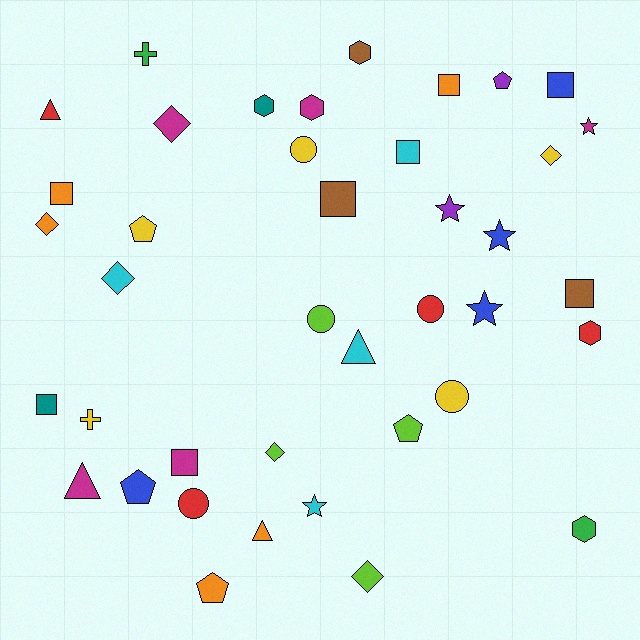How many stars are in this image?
There are 5 stars.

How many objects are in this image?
There are 40 objects.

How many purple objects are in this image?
There are 2 purple objects.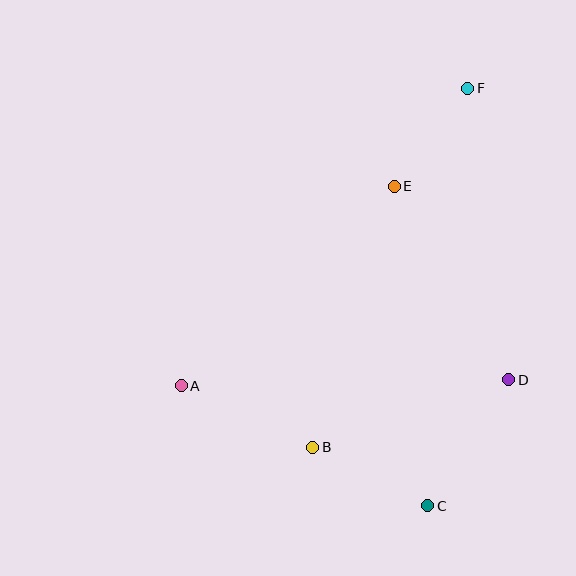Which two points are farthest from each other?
Points C and F are farthest from each other.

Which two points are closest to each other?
Points E and F are closest to each other.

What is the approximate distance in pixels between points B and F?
The distance between B and F is approximately 391 pixels.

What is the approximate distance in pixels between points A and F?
The distance between A and F is approximately 413 pixels.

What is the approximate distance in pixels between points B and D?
The distance between B and D is approximately 207 pixels.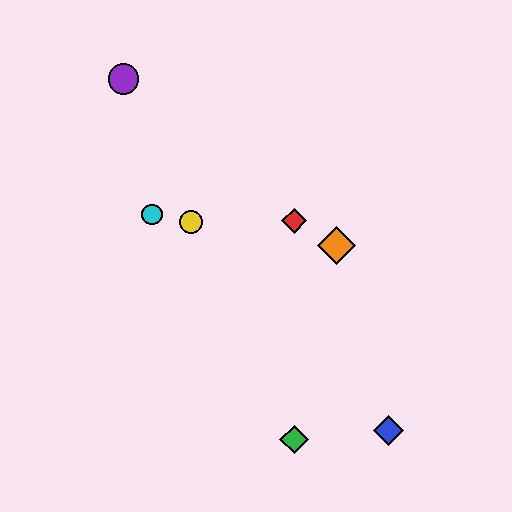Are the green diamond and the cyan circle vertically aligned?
No, the green diamond is at x≈294 and the cyan circle is at x≈152.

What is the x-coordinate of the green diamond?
The green diamond is at x≈294.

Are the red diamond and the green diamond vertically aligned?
Yes, both are at x≈294.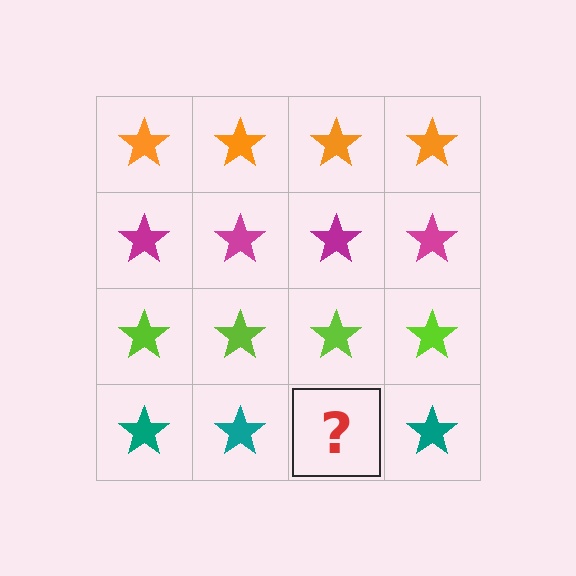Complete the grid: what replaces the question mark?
The question mark should be replaced with a teal star.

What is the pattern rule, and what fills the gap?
The rule is that each row has a consistent color. The gap should be filled with a teal star.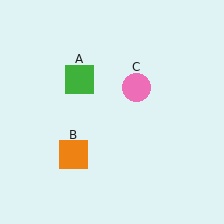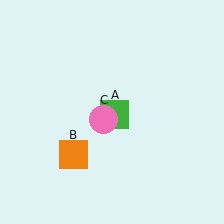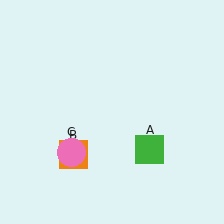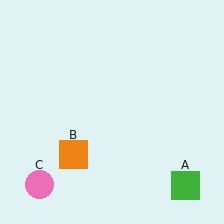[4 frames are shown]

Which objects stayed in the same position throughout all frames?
Orange square (object B) remained stationary.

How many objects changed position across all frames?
2 objects changed position: green square (object A), pink circle (object C).